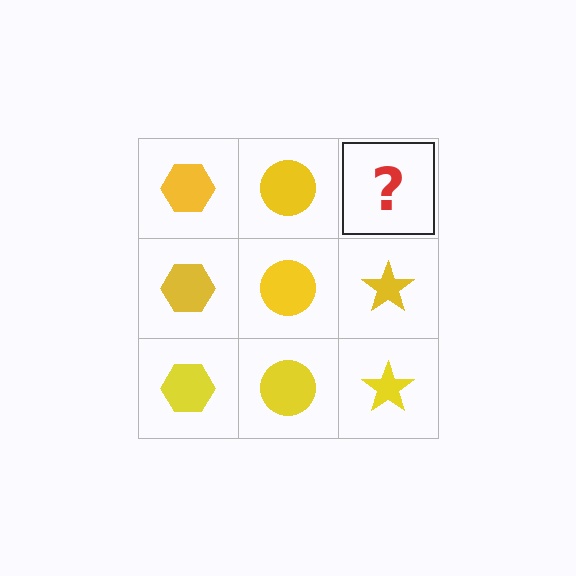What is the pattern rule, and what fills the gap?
The rule is that each column has a consistent shape. The gap should be filled with a yellow star.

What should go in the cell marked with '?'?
The missing cell should contain a yellow star.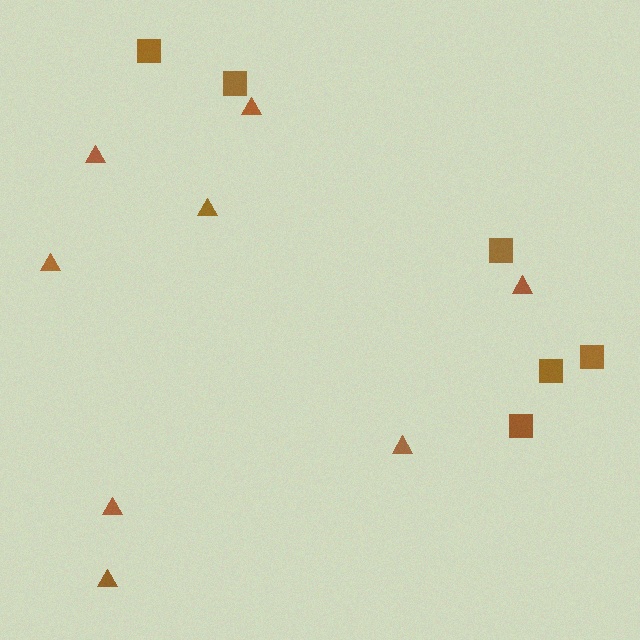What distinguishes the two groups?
There are 2 groups: one group of squares (6) and one group of triangles (8).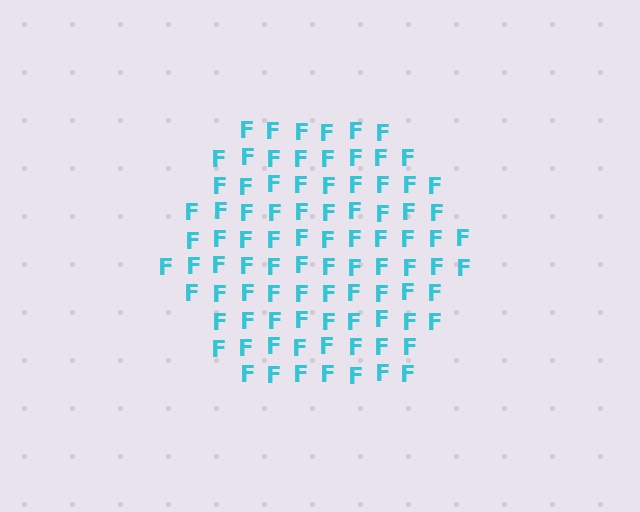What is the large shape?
The large shape is a hexagon.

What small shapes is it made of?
It is made of small letter F's.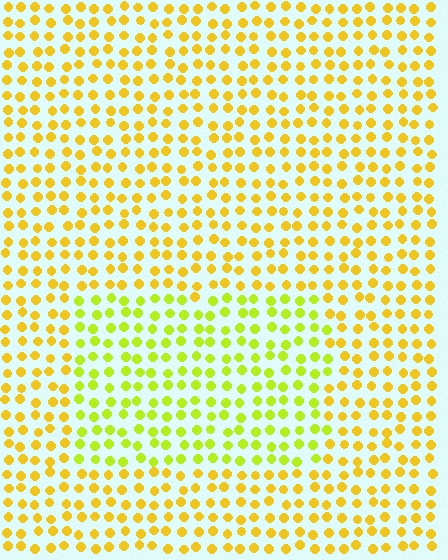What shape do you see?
I see a rectangle.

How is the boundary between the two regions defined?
The boundary is defined purely by a slight shift in hue (about 29 degrees). Spacing, size, and orientation are identical on both sides.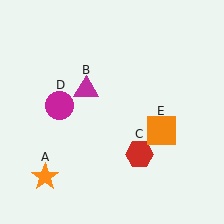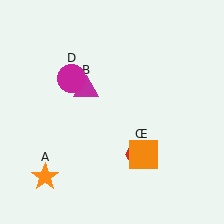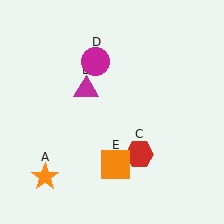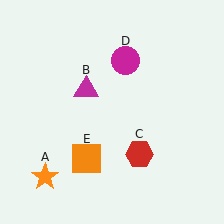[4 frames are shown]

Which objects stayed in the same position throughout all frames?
Orange star (object A) and magenta triangle (object B) and red hexagon (object C) remained stationary.